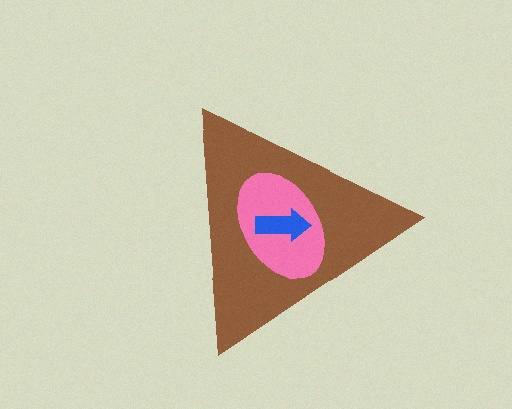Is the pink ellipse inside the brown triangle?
Yes.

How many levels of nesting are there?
3.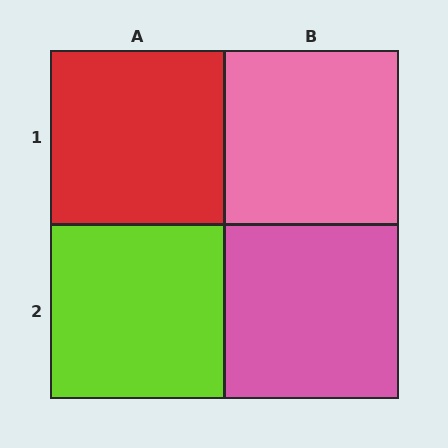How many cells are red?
1 cell is red.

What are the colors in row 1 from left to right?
Red, pink.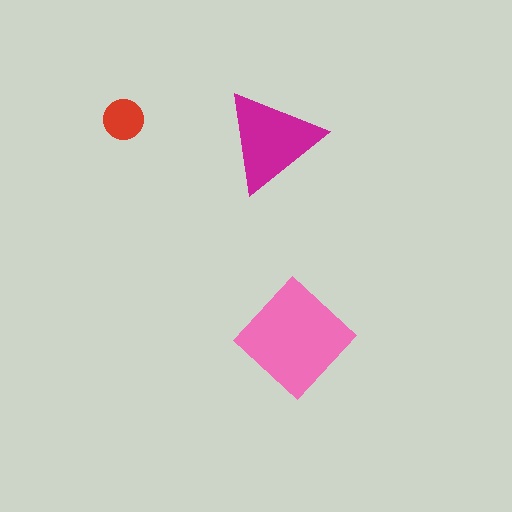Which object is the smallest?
The red circle.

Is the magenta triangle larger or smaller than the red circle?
Larger.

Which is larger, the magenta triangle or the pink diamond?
The pink diamond.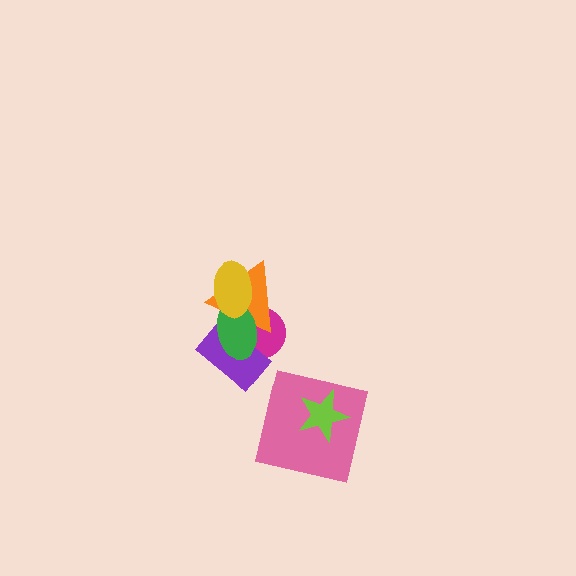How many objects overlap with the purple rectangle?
3 objects overlap with the purple rectangle.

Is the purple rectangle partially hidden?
Yes, it is partially covered by another shape.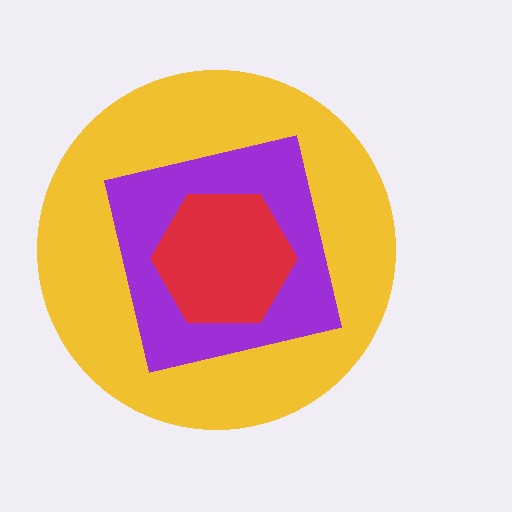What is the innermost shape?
The red hexagon.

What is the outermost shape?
The yellow circle.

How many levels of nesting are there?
3.